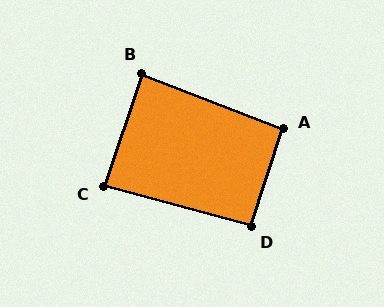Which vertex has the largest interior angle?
A, at approximately 94 degrees.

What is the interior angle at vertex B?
Approximately 87 degrees (approximately right).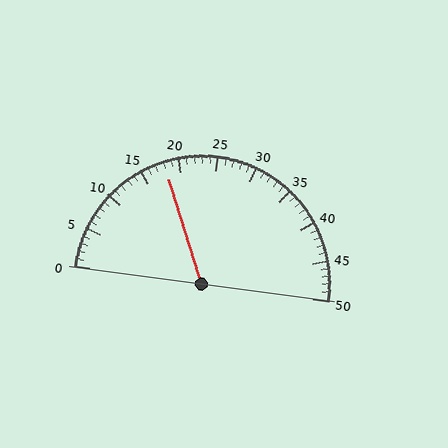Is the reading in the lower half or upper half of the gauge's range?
The reading is in the lower half of the range (0 to 50).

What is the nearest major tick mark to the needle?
The nearest major tick mark is 20.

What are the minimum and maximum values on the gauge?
The gauge ranges from 0 to 50.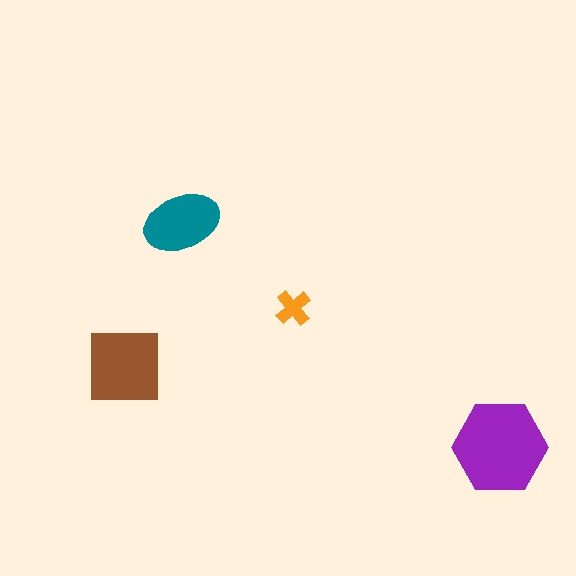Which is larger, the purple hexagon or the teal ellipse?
The purple hexagon.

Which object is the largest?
The purple hexagon.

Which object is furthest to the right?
The purple hexagon is rightmost.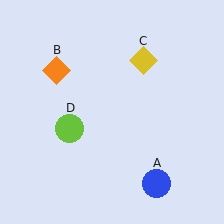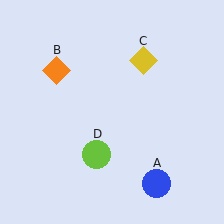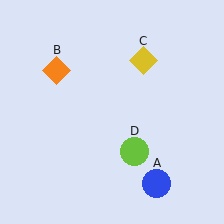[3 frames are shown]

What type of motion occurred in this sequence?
The lime circle (object D) rotated counterclockwise around the center of the scene.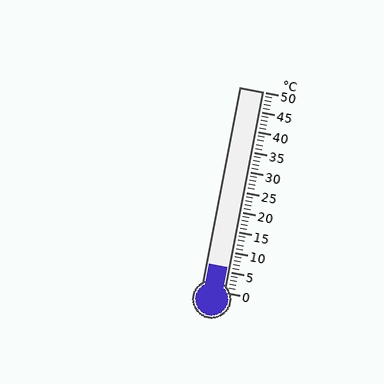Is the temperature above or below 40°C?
The temperature is below 40°C.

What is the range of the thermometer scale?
The thermometer scale ranges from 0°C to 50°C.